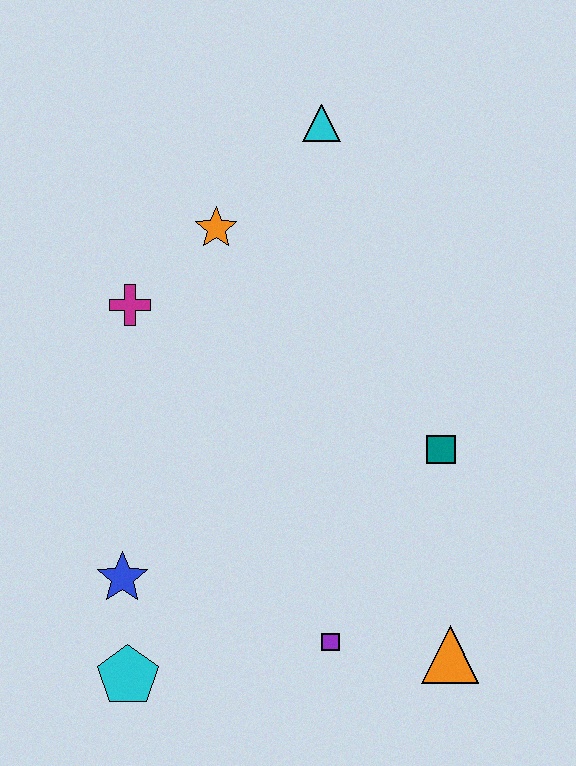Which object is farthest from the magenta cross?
The orange triangle is farthest from the magenta cross.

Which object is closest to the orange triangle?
The purple square is closest to the orange triangle.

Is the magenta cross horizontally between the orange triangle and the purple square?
No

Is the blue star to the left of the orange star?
Yes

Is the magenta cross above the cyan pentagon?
Yes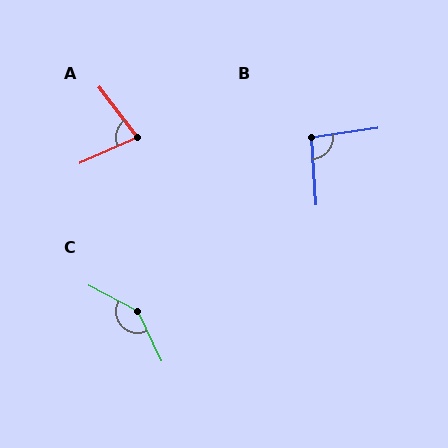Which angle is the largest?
C, at approximately 143 degrees.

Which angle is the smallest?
A, at approximately 77 degrees.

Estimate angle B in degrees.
Approximately 94 degrees.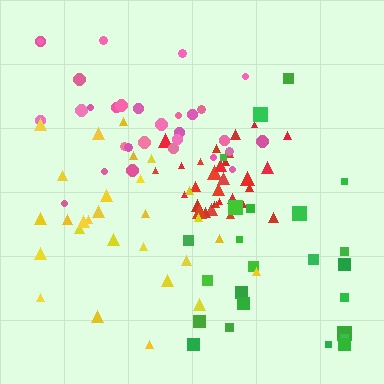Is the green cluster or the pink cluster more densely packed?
Pink.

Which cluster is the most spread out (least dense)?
Green.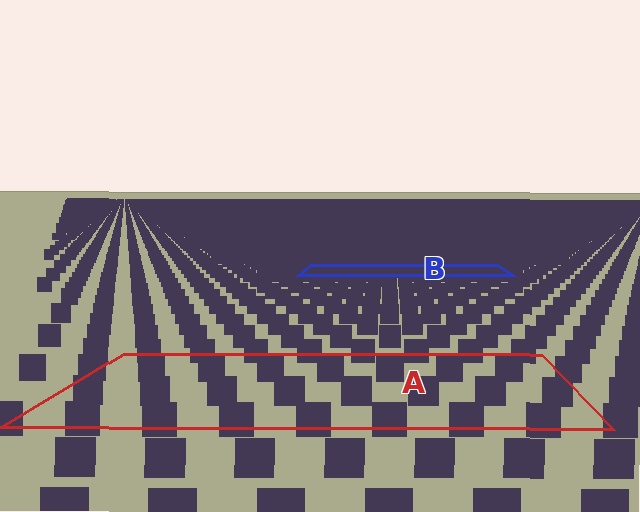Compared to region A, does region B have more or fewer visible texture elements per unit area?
Region B has more texture elements per unit area — they are packed more densely because it is farther away.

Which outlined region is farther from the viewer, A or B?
Region B is farther from the viewer — the texture elements inside it appear smaller and more densely packed.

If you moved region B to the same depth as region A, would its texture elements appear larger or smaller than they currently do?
They would appear larger. At a closer depth, the same texture elements are projected at a bigger on-screen size.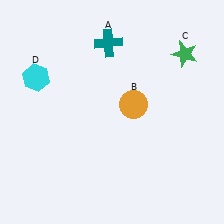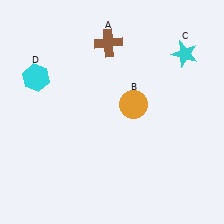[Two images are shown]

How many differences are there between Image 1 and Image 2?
There are 2 differences between the two images.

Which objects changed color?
A changed from teal to brown. C changed from green to cyan.